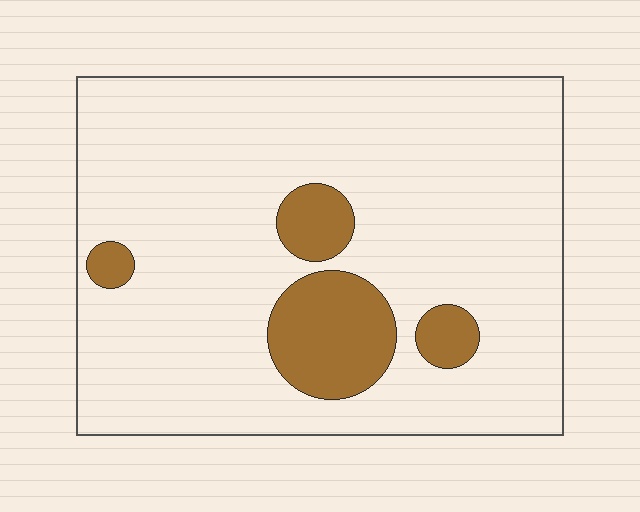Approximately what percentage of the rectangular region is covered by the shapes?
Approximately 15%.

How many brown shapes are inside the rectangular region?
4.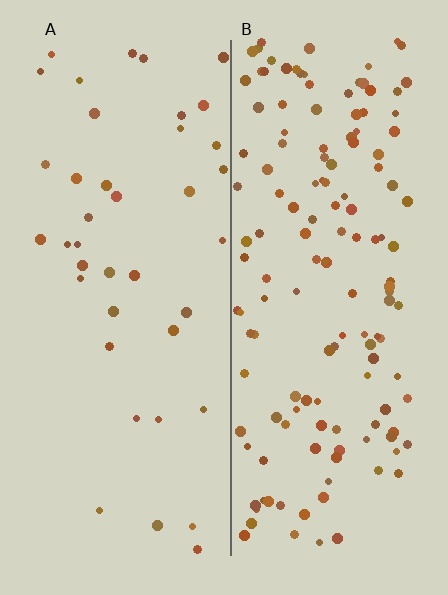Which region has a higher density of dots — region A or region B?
B (the right).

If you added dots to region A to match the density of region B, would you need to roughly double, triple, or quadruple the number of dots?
Approximately quadruple.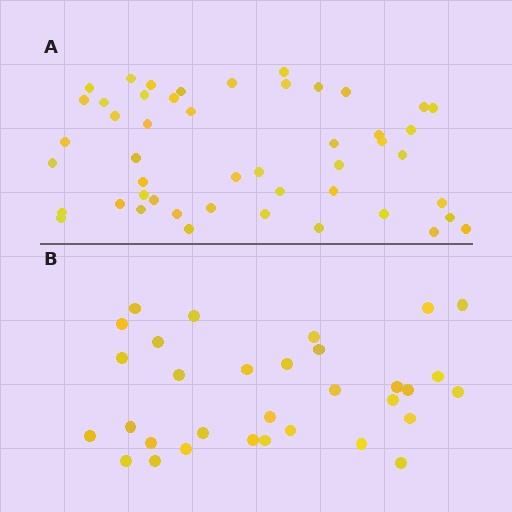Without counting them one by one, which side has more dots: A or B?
Region A (the top region) has more dots.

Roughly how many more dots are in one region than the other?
Region A has approximately 15 more dots than region B.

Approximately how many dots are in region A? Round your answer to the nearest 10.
About 50 dots. (The exact count is 48, which rounds to 50.)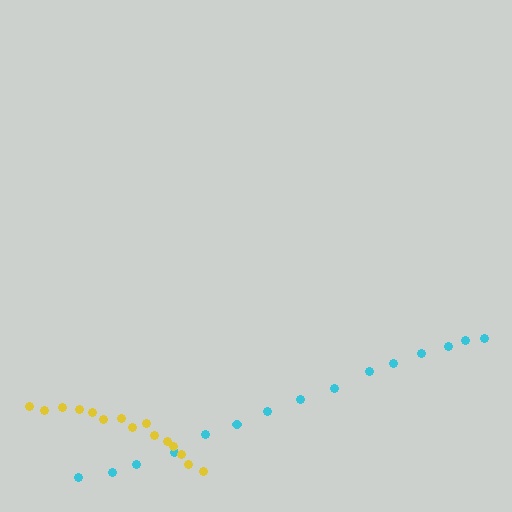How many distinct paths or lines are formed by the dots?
There are 2 distinct paths.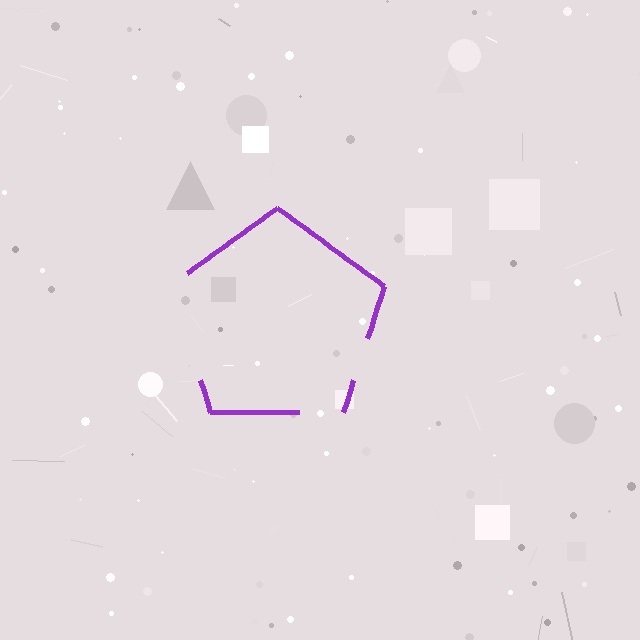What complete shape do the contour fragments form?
The contour fragments form a pentagon.